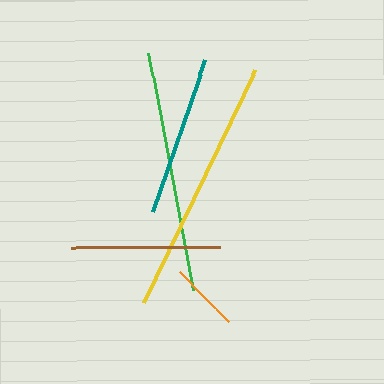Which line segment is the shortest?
The orange line is the shortest at approximately 69 pixels.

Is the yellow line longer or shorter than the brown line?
The yellow line is longer than the brown line.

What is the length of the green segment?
The green segment is approximately 241 pixels long.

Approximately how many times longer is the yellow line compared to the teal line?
The yellow line is approximately 1.6 times the length of the teal line.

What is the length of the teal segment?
The teal segment is approximately 161 pixels long.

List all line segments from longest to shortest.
From longest to shortest: yellow, green, teal, brown, orange.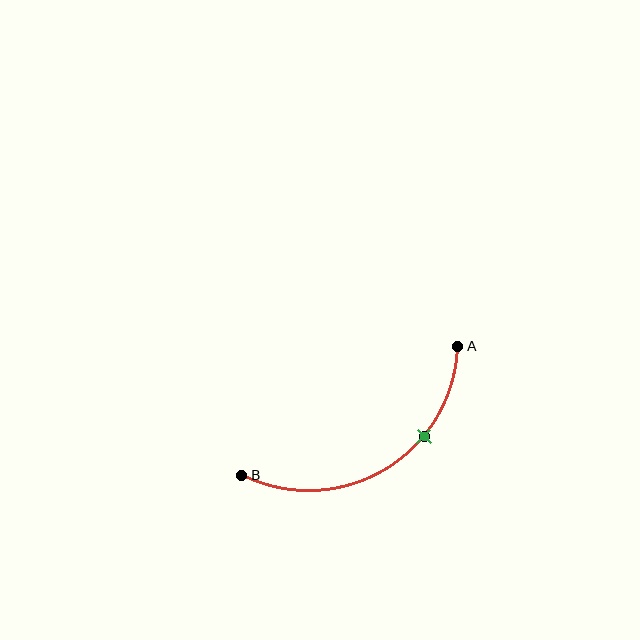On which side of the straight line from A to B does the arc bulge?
The arc bulges below the straight line connecting A and B.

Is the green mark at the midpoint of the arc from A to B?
No. The green mark lies on the arc but is closer to endpoint A. The arc midpoint would be at the point on the curve equidistant along the arc from both A and B.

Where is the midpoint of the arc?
The arc midpoint is the point on the curve farthest from the straight line joining A and B. It sits below that line.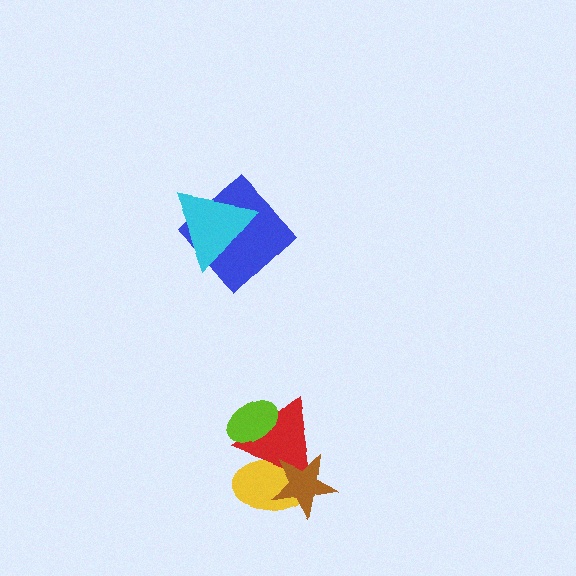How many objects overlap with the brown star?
2 objects overlap with the brown star.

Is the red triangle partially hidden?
Yes, it is partially covered by another shape.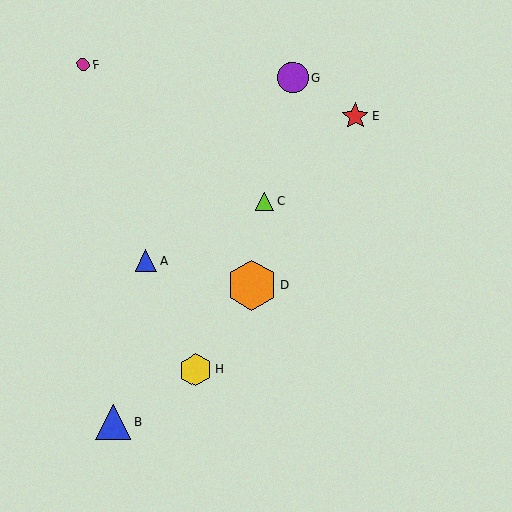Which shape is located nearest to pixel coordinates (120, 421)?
The blue triangle (labeled B) at (113, 422) is nearest to that location.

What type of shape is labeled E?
Shape E is a red star.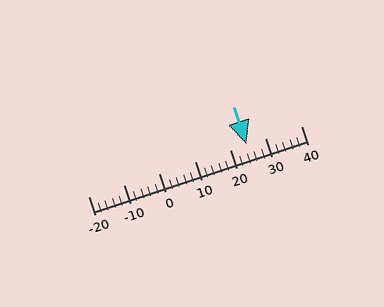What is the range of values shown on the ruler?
The ruler shows values from -20 to 40.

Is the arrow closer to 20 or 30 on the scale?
The arrow is closer to 20.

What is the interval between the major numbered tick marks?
The major tick marks are spaced 10 units apart.